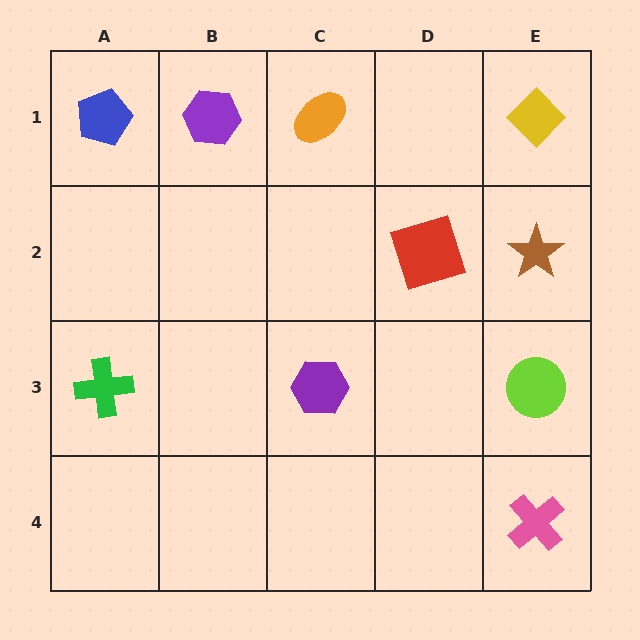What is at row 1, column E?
A yellow diamond.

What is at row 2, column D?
A red square.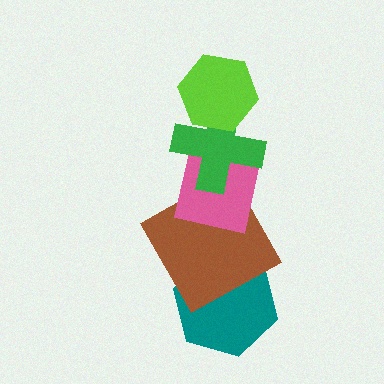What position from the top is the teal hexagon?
The teal hexagon is 5th from the top.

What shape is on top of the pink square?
The green cross is on top of the pink square.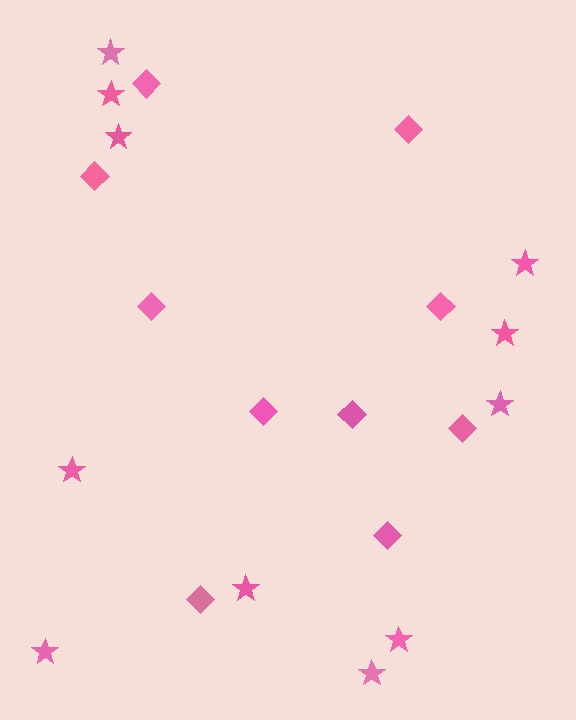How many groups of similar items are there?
There are 2 groups: one group of diamonds (10) and one group of stars (11).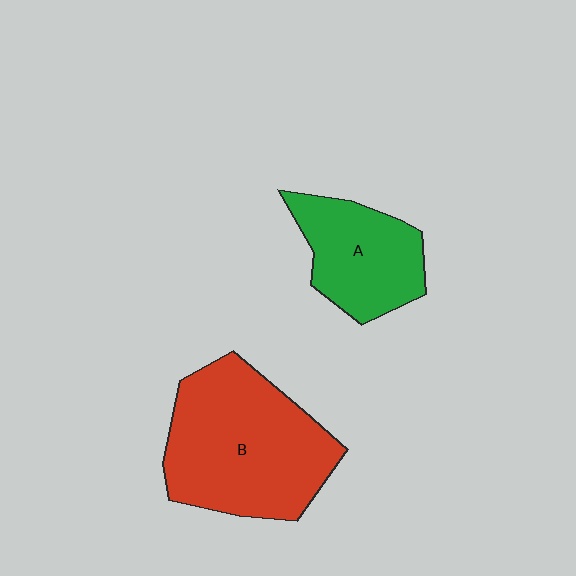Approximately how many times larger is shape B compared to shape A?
Approximately 1.7 times.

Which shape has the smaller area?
Shape A (green).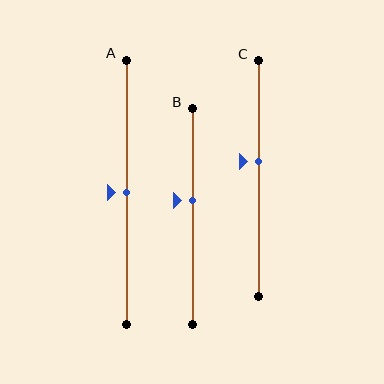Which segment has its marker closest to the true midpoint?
Segment A has its marker closest to the true midpoint.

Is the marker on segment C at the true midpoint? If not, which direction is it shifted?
No, the marker on segment C is shifted upward by about 7% of the segment length.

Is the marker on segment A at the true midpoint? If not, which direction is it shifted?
Yes, the marker on segment A is at the true midpoint.